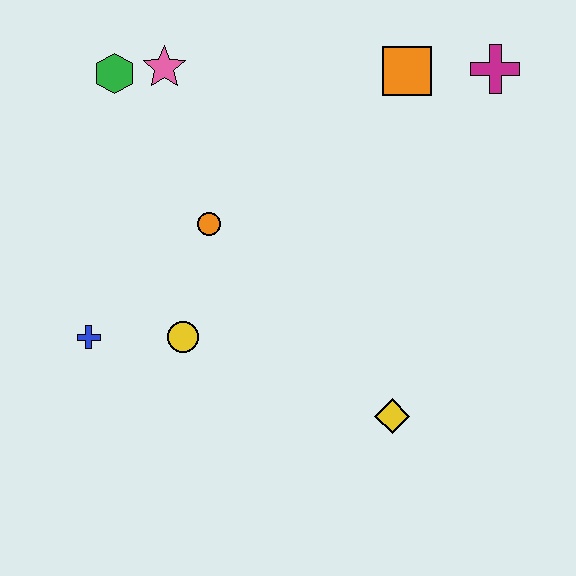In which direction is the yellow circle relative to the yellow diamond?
The yellow circle is to the left of the yellow diamond.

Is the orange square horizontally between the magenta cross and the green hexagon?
Yes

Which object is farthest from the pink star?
The yellow diamond is farthest from the pink star.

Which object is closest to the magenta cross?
The orange square is closest to the magenta cross.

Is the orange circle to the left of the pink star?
No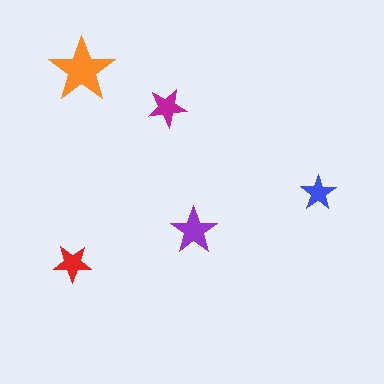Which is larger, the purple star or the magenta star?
The purple one.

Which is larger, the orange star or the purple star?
The orange one.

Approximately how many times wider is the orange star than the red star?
About 1.5 times wider.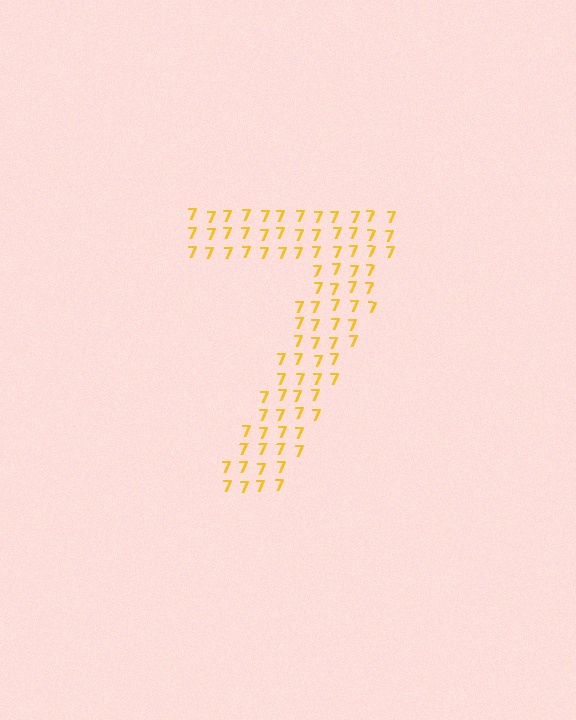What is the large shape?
The large shape is the digit 7.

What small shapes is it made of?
It is made of small digit 7's.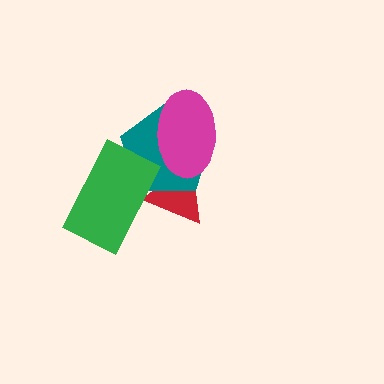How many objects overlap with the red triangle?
3 objects overlap with the red triangle.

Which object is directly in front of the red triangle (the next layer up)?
The teal pentagon is directly in front of the red triangle.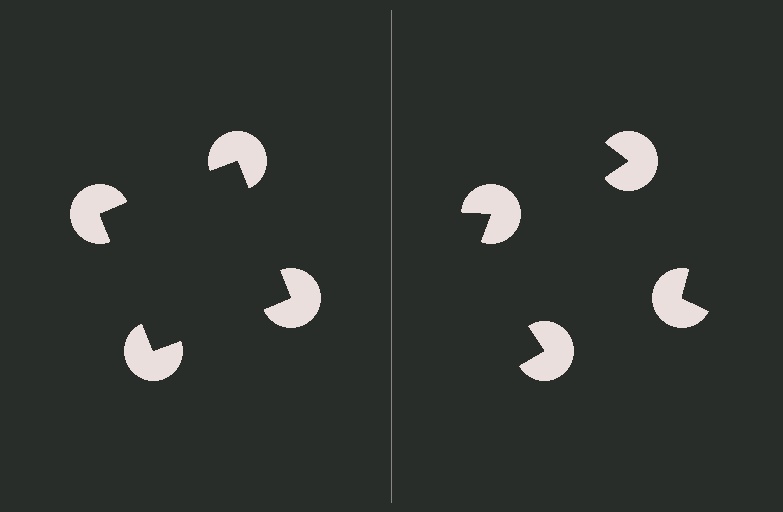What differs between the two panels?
The pac-man discs are positioned identically on both sides; only the wedge orientations differ. On the left they align to a square; on the right they are misaligned.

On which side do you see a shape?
An illusory square appears on the left side. On the right side the wedge cuts are rotated, so no coherent shape forms.